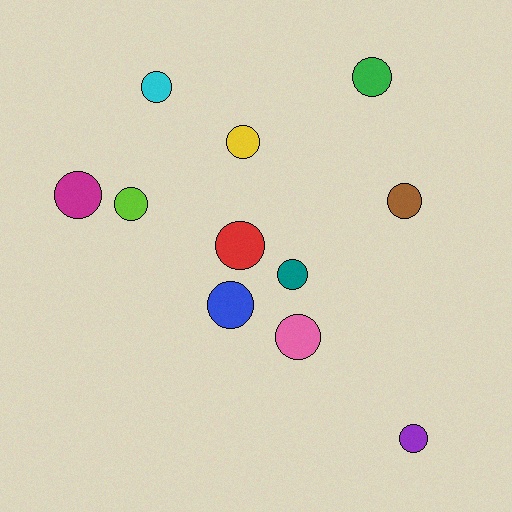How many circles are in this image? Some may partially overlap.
There are 11 circles.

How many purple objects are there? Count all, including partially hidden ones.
There is 1 purple object.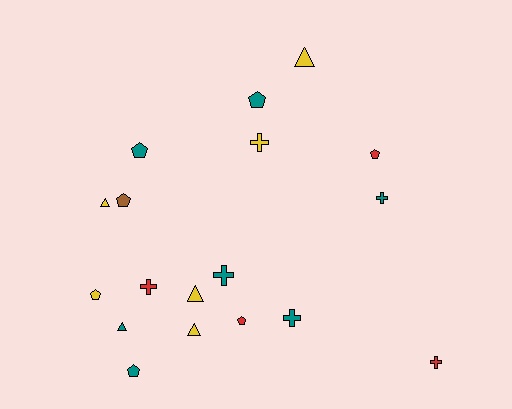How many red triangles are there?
There are no red triangles.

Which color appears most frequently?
Teal, with 7 objects.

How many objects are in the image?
There are 18 objects.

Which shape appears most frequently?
Pentagon, with 7 objects.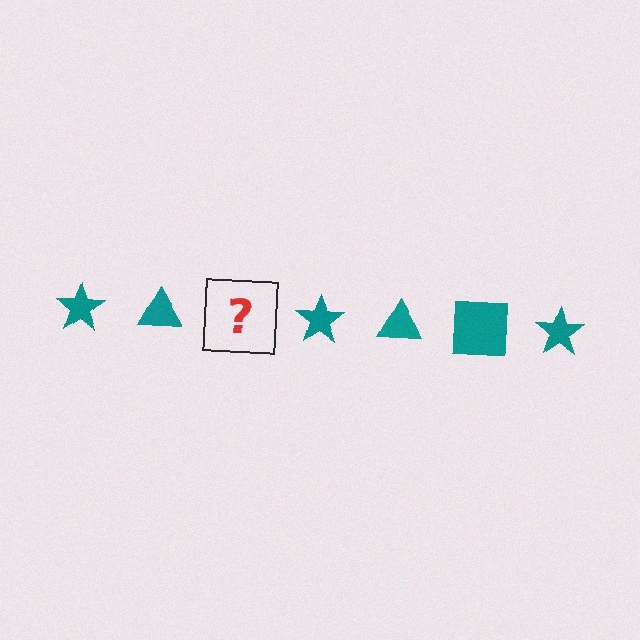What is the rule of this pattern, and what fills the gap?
The rule is that the pattern cycles through star, triangle, square shapes in teal. The gap should be filled with a teal square.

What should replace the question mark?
The question mark should be replaced with a teal square.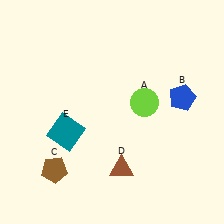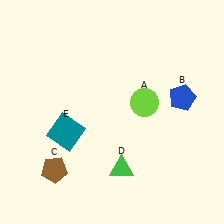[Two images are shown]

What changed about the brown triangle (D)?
In Image 1, D is brown. In Image 2, it changed to green.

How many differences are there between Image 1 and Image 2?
There is 1 difference between the two images.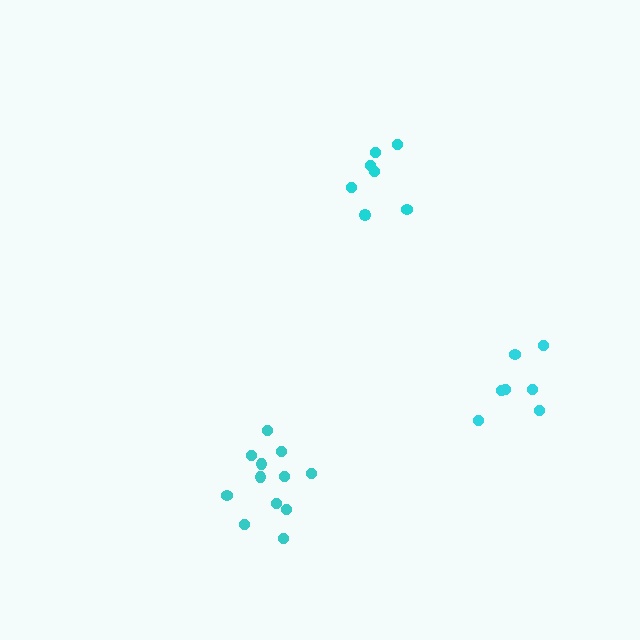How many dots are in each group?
Group 1: 7 dots, Group 2: 12 dots, Group 3: 7 dots (26 total).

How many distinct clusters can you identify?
There are 3 distinct clusters.